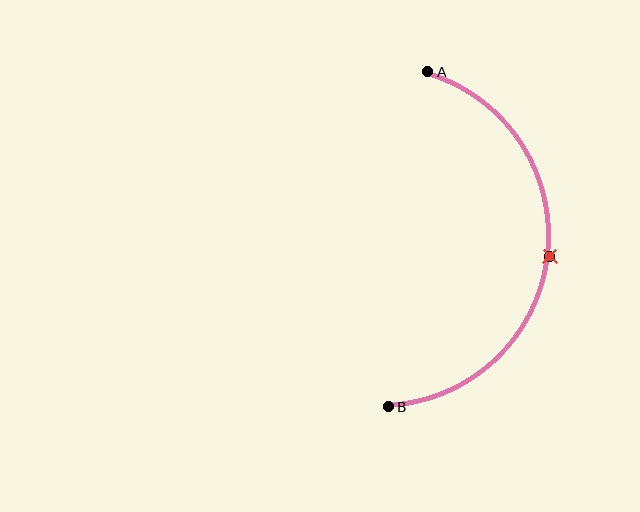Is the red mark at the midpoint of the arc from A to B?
Yes. The red mark lies on the arc at equal arc-length from both A and B — it is the arc midpoint.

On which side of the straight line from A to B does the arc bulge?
The arc bulges to the right of the straight line connecting A and B.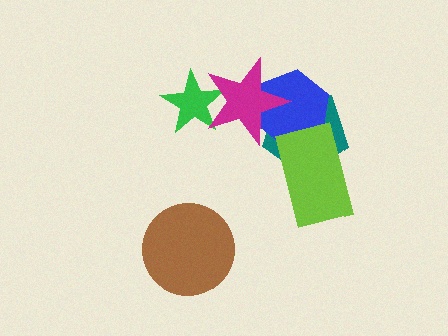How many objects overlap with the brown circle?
0 objects overlap with the brown circle.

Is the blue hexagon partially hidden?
Yes, it is partially covered by another shape.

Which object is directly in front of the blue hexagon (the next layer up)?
The magenta star is directly in front of the blue hexagon.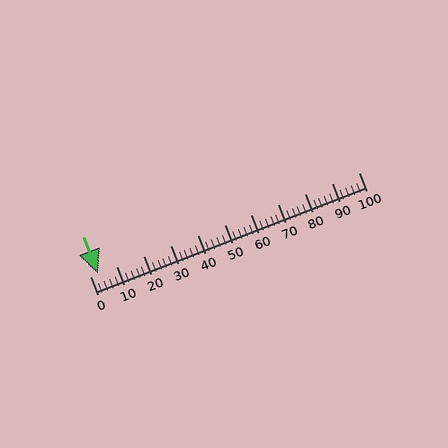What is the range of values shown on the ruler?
The ruler shows values from 0 to 100.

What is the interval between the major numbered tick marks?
The major tick marks are spaced 10 units apart.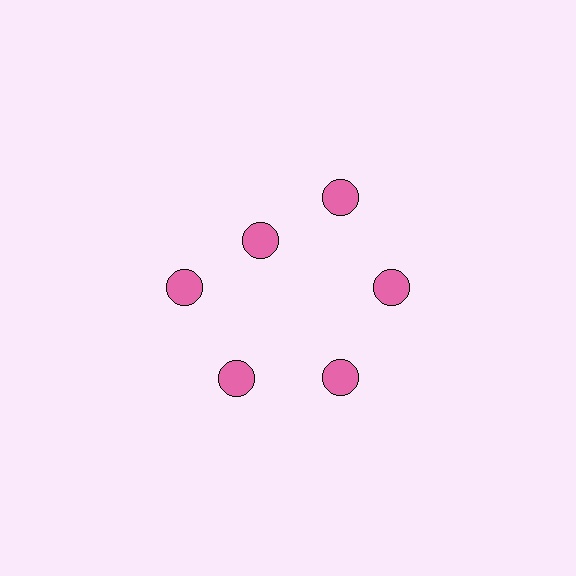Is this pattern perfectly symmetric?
No. The 6 pink circles are arranged in a ring, but one element near the 11 o'clock position is pulled inward toward the center, breaking the 6-fold rotational symmetry.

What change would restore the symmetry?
The symmetry would be restored by moving it outward, back onto the ring so that all 6 circles sit at equal angles and equal distance from the center.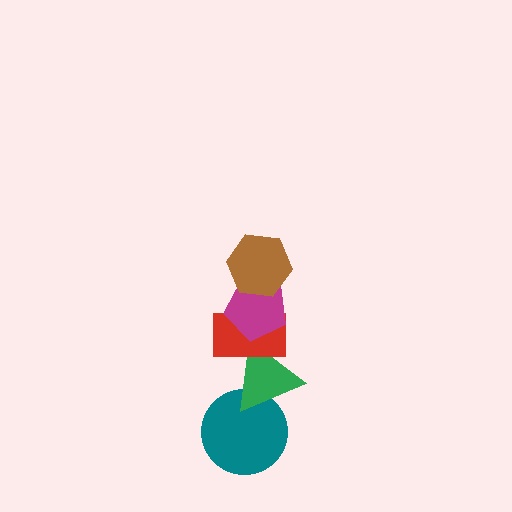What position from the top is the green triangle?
The green triangle is 4th from the top.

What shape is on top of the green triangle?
The red rectangle is on top of the green triangle.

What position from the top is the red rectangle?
The red rectangle is 3rd from the top.